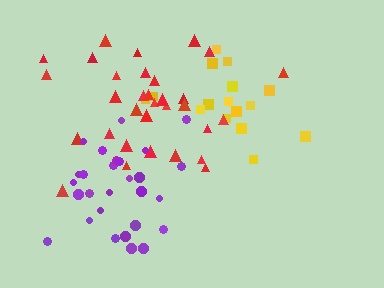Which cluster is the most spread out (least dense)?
Yellow.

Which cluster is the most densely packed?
Purple.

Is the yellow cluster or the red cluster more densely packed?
Red.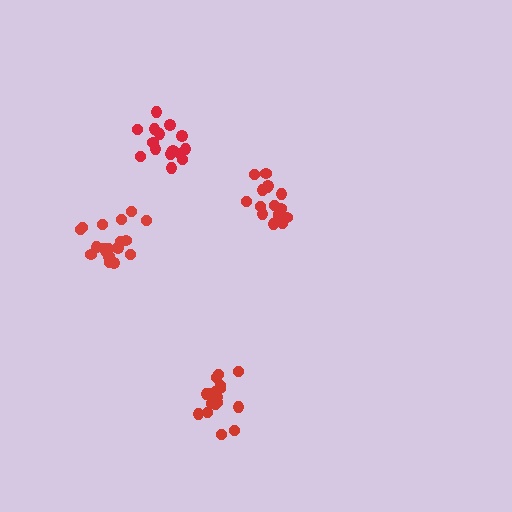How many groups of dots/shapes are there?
There are 4 groups.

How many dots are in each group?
Group 1: 18 dots, Group 2: 17 dots, Group 3: 19 dots, Group 4: 15 dots (69 total).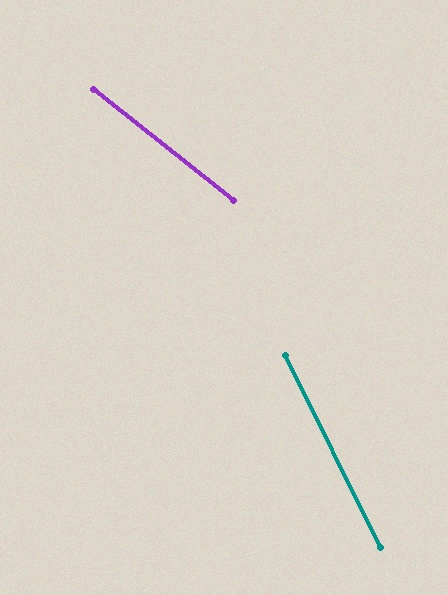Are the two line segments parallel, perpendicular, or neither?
Neither parallel nor perpendicular — they differ by about 25°.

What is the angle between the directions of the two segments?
Approximately 25 degrees.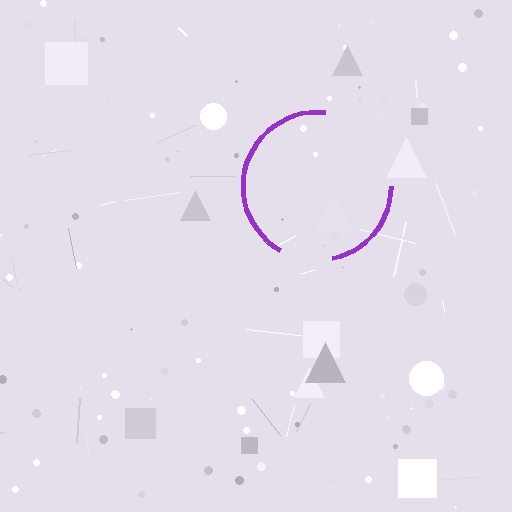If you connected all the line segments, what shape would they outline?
They would outline a circle.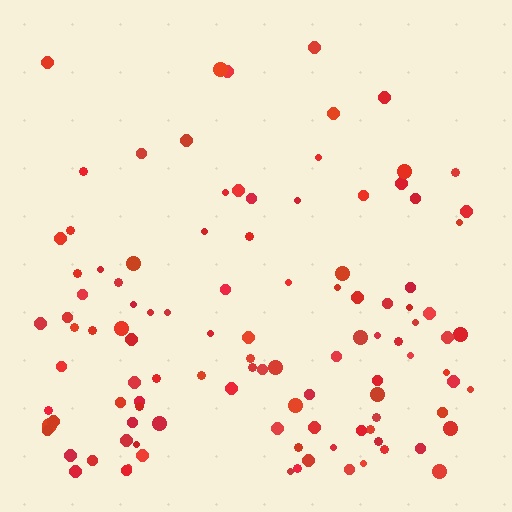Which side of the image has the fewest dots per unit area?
The top.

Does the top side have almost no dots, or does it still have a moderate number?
Still a moderate number, just noticeably fewer than the bottom.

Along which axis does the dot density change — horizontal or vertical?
Vertical.